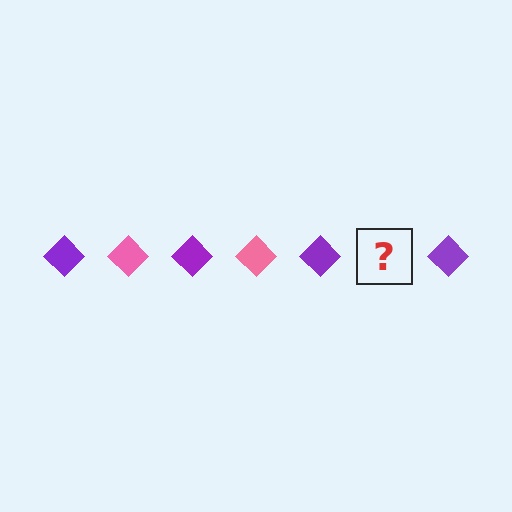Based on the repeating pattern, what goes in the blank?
The blank should be a pink diamond.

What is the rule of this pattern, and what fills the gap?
The rule is that the pattern cycles through purple, pink diamonds. The gap should be filled with a pink diamond.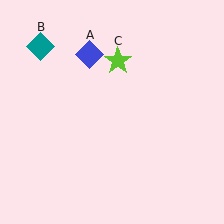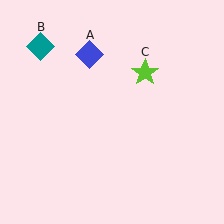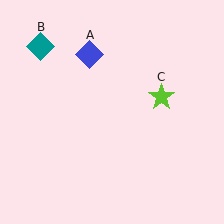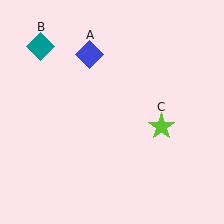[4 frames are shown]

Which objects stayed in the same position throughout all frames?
Blue diamond (object A) and teal diamond (object B) remained stationary.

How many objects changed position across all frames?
1 object changed position: lime star (object C).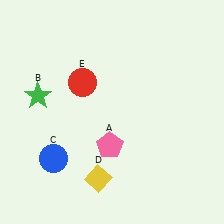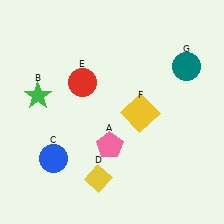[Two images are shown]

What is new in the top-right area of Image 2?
A teal circle (G) was added in the top-right area of Image 2.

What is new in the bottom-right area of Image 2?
A yellow square (F) was added in the bottom-right area of Image 2.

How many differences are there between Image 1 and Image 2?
There are 2 differences between the two images.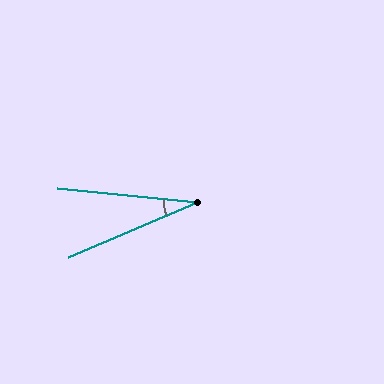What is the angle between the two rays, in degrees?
Approximately 29 degrees.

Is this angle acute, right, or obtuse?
It is acute.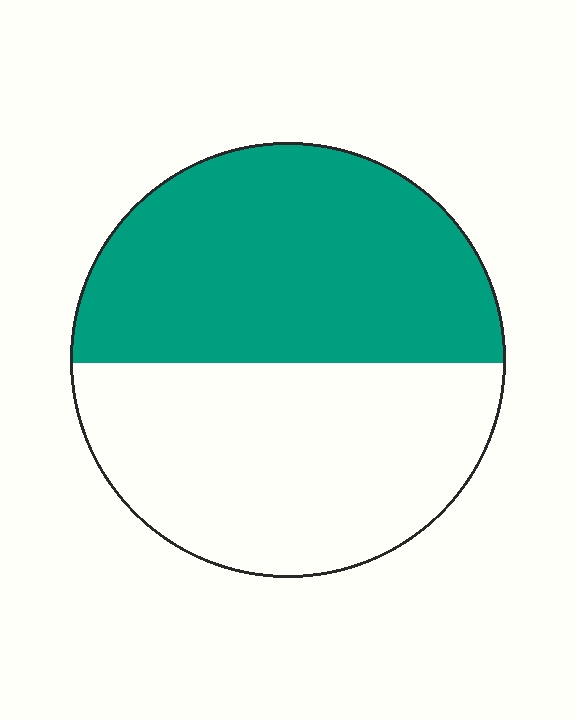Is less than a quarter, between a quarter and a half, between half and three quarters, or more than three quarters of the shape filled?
Between half and three quarters.